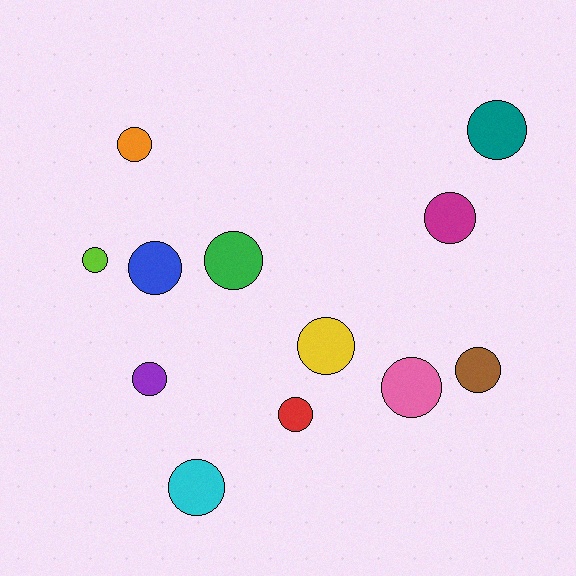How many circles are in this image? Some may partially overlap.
There are 12 circles.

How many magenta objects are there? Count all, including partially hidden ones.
There is 1 magenta object.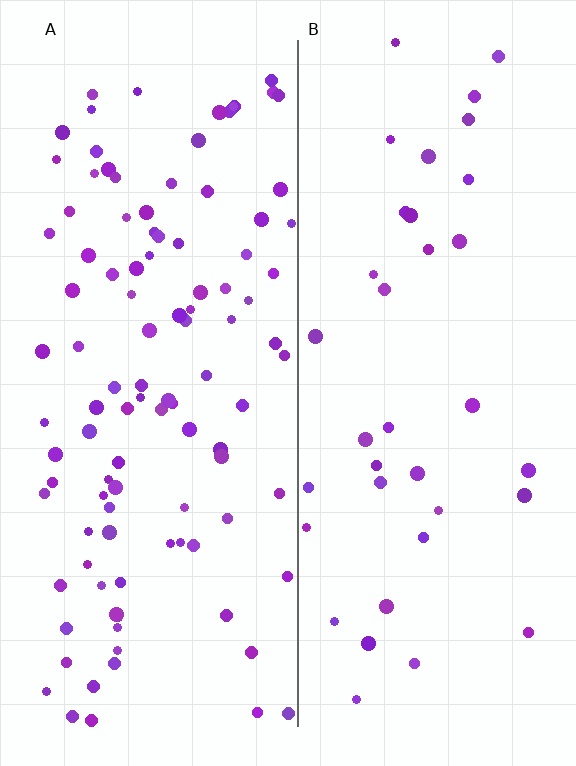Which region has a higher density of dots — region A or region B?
A (the left).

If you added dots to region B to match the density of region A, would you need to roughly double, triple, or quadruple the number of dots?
Approximately triple.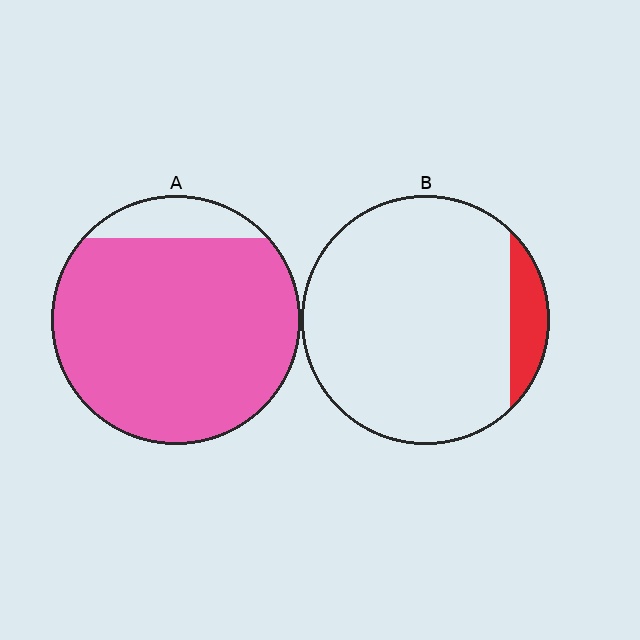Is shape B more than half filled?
No.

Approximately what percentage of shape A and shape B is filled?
A is approximately 90% and B is approximately 10%.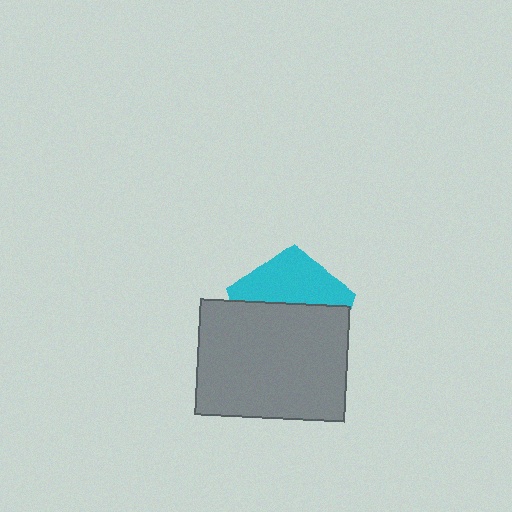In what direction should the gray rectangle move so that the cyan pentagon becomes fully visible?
The gray rectangle should move down. That is the shortest direction to clear the overlap and leave the cyan pentagon fully visible.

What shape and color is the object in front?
The object in front is a gray rectangle.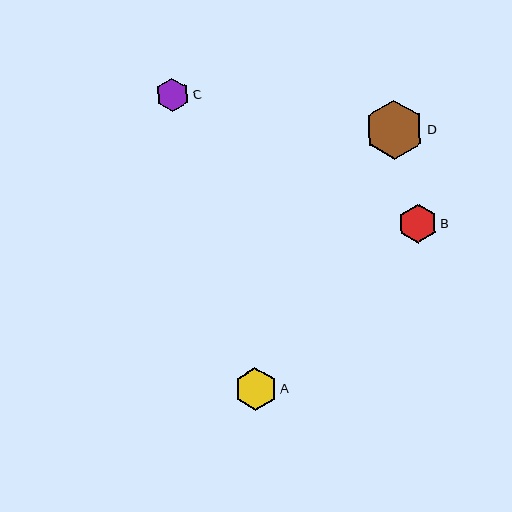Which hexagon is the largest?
Hexagon D is the largest with a size of approximately 59 pixels.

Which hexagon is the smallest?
Hexagon C is the smallest with a size of approximately 33 pixels.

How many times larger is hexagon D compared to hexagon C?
Hexagon D is approximately 1.8 times the size of hexagon C.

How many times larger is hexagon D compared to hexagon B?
Hexagon D is approximately 1.5 times the size of hexagon B.